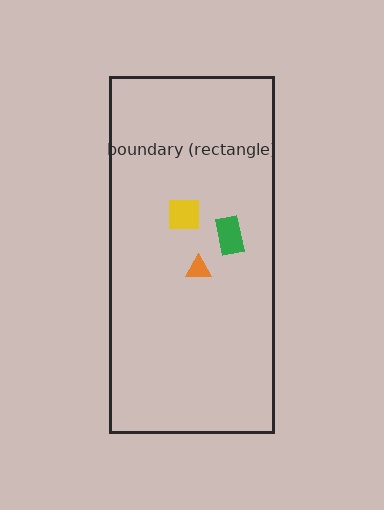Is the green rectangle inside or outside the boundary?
Inside.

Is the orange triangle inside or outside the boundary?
Inside.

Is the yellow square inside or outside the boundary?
Inside.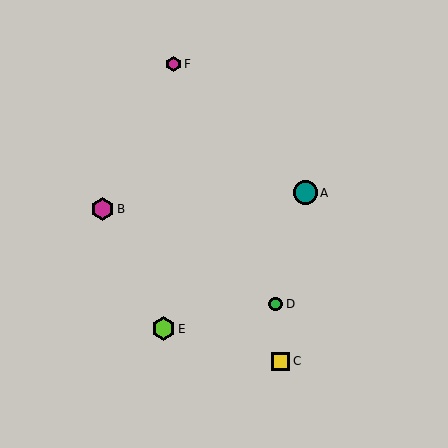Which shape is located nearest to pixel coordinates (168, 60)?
The magenta hexagon (labeled F) at (174, 64) is nearest to that location.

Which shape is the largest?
The teal circle (labeled A) is the largest.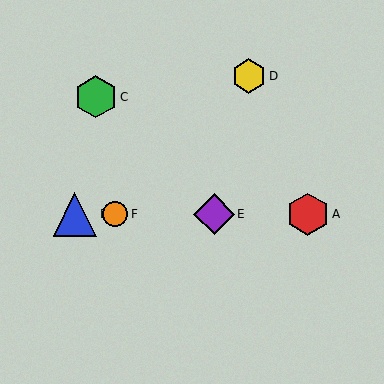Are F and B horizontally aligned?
Yes, both are at y≈214.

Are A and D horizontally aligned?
No, A is at y≈214 and D is at y≈76.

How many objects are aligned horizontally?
4 objects (A, B, E, F) are aligned horizontally.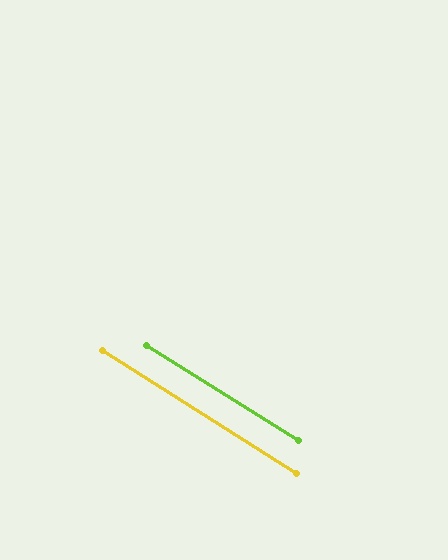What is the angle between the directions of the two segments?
Approximately 0 degrees.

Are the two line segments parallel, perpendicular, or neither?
Parallel — their directions differ by only 0.4°.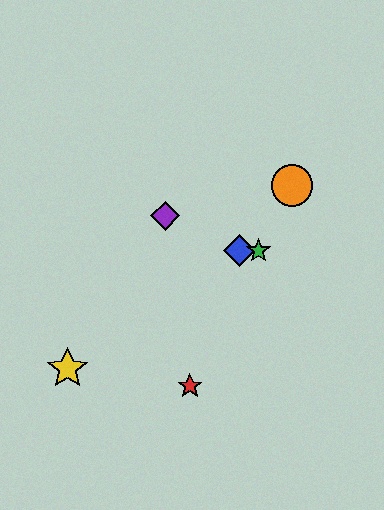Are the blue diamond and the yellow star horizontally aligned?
No, the blue diamond is at y≈251 and the yellow star is at y≈369.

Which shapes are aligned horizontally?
The blue diamond, the green star are aligned horizontally.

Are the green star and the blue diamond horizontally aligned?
Yes, both are at y≈251.